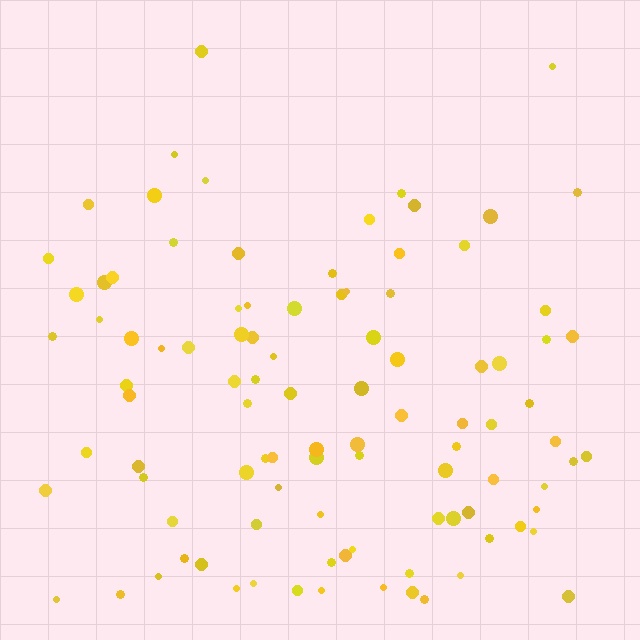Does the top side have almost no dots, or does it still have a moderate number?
Still a moderate number, just noticeably fewer than the bottom.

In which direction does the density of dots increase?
From top to bottom, with the bottom side densest.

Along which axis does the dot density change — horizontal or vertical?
Vertical.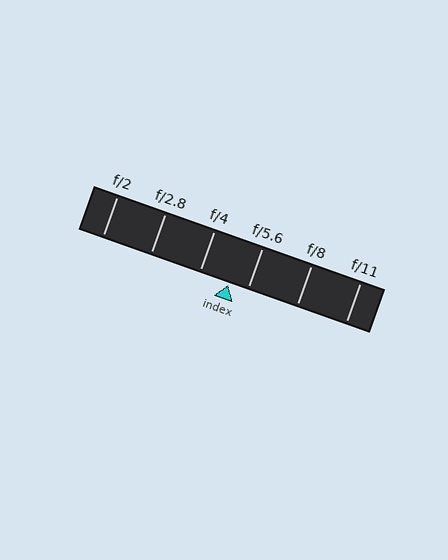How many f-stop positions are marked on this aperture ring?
There are 6 f-stop positions marked.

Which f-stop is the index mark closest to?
The index mark is closest to f/5.6.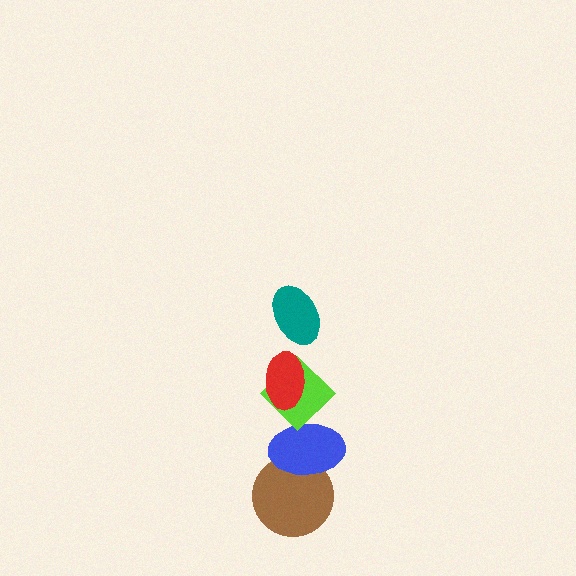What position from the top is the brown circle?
The brown circle is 5th from the top.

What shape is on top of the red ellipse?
The teal ellipse is on top of the red ellipse.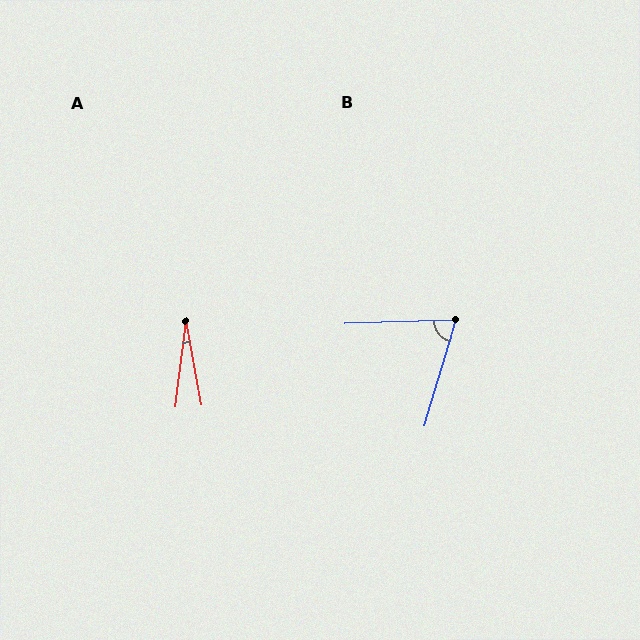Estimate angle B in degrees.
Approximately 71 degrees.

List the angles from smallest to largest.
A (17°), B (71°).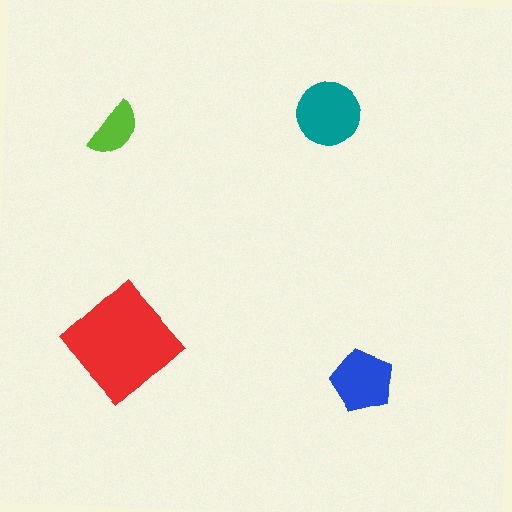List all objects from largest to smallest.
The red diamond, the teal circle, the blue pentagon, the lime semicircle.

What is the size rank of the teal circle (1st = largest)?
2nd.